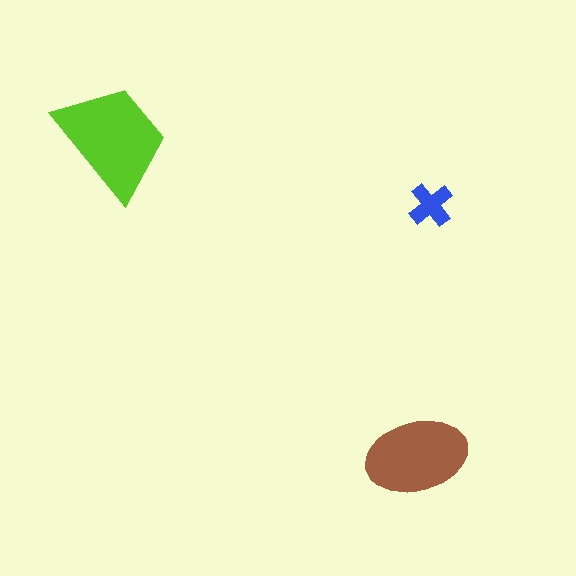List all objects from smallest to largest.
The blue cross, the brown ellipse, the lime trapezoid.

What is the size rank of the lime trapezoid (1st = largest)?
1st.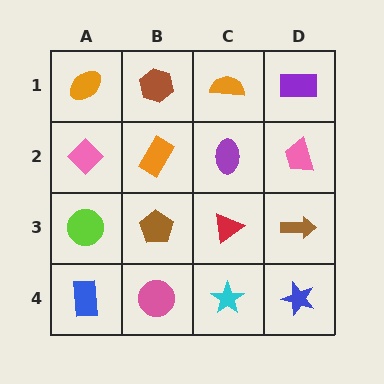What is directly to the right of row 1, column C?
A purple rectangle.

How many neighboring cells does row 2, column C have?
4.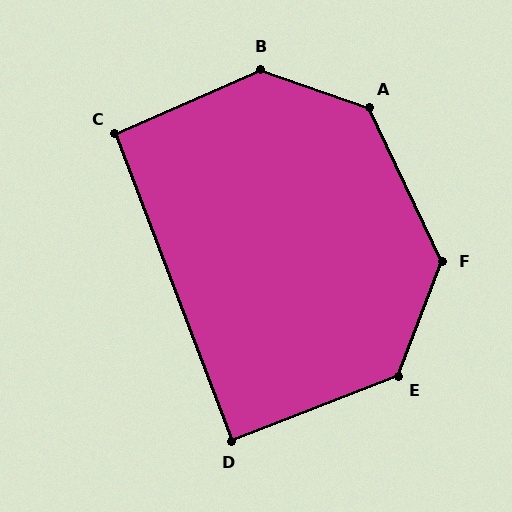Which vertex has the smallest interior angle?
D, at approximately 90 degrees.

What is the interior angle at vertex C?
Approximately 93 degrees (approximately right).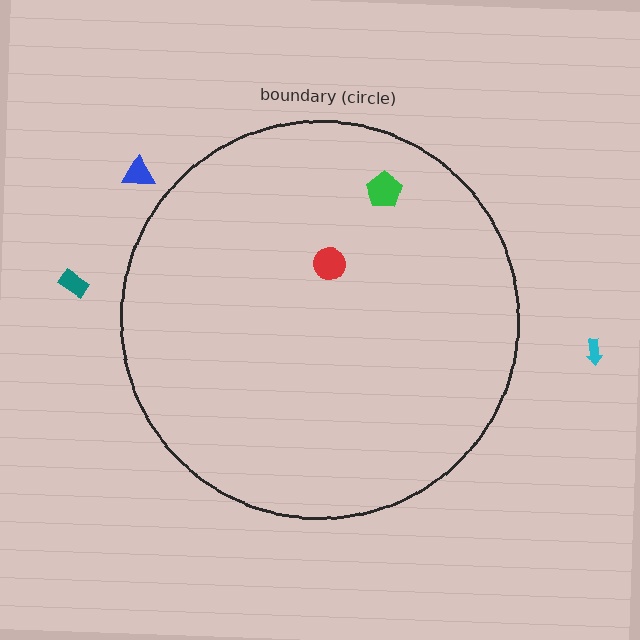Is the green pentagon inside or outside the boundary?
Inside.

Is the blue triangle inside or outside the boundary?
Outside.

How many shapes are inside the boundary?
2 inside, 3 outside.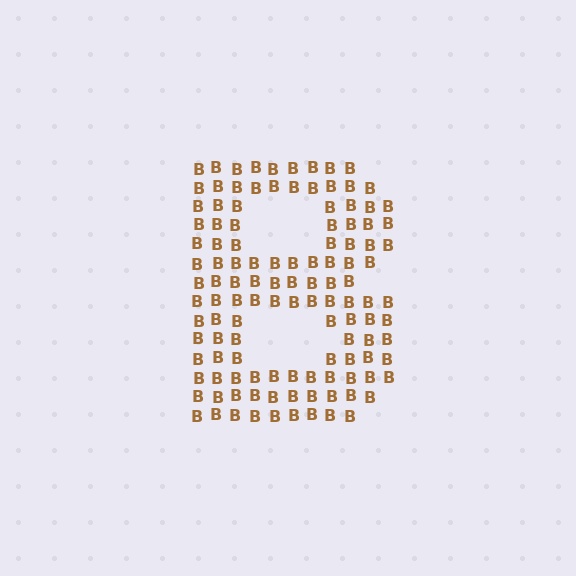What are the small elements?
The small elements are letter B's.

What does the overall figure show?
The overall figure shows the letter B.